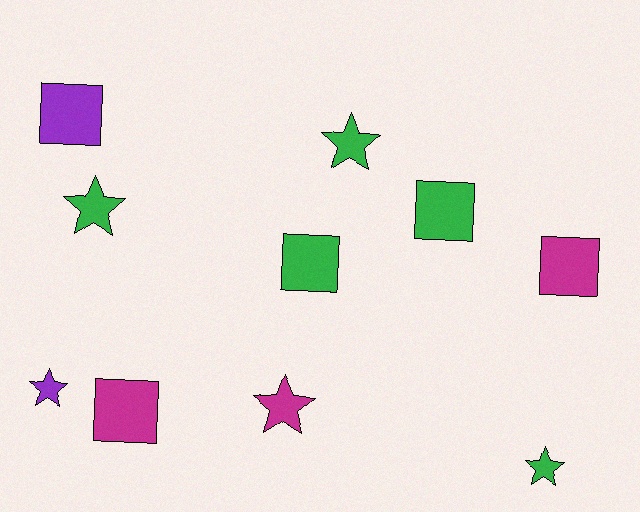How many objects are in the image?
There are 10 objects.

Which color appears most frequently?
Green, with 5 objects.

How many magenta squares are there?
There are 2 magenta squares.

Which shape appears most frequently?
Star, with 5 objects.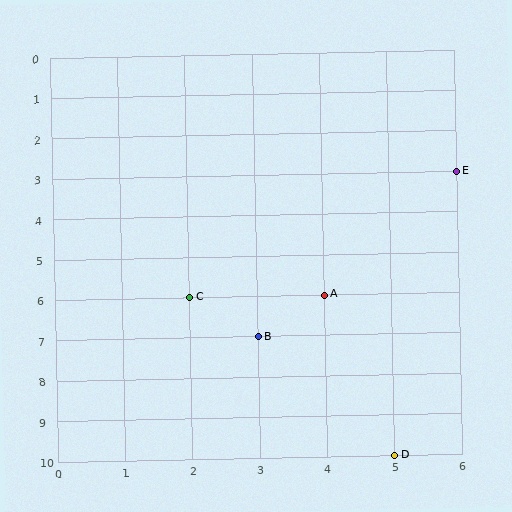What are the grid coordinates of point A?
Point A is at grid coordinates (4, 6).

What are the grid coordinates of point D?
Point D is at grid coordinates (5, 10).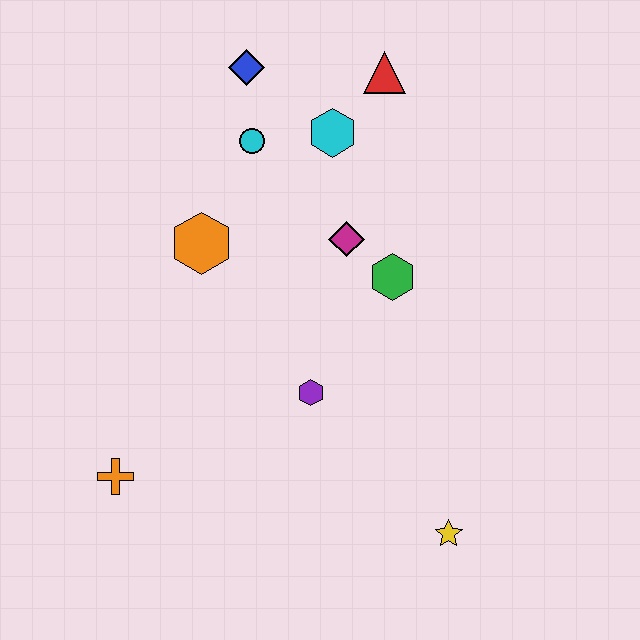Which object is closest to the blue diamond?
The cyan circle is closest to the blue diamond.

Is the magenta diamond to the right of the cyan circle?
Yes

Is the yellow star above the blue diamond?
No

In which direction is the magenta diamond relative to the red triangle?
The magenta diamond is below the red triangle.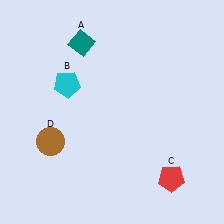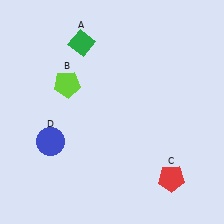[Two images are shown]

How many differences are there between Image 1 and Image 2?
There are 3 differences between the two images.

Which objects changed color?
A changed from teal to green. B changed from cyan to lime. D changed from brown to blue.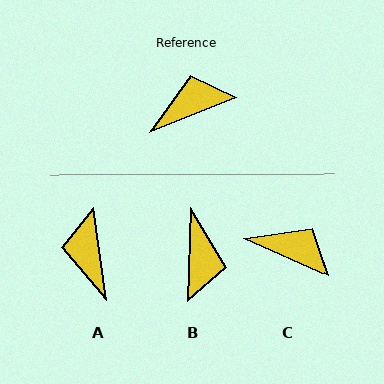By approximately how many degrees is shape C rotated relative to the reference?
Approximately 45 degrees clockwise.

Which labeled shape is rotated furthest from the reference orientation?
B, about 113 degrees away.